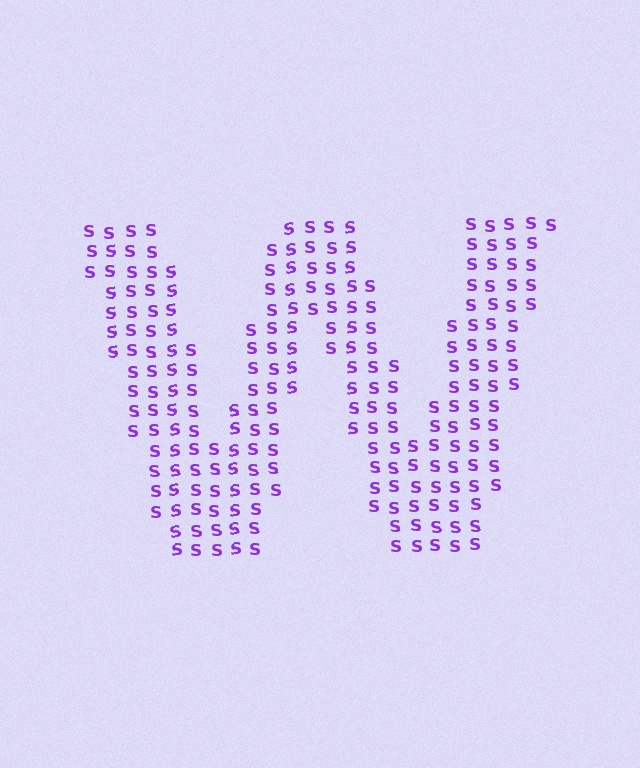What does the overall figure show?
The overall figure shows the letter W.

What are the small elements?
The small elements are letter S's.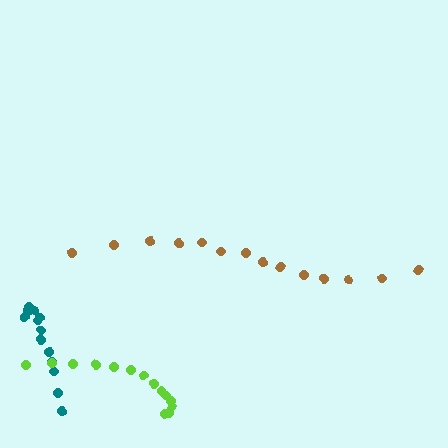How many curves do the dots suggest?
There are 3 distinct paths.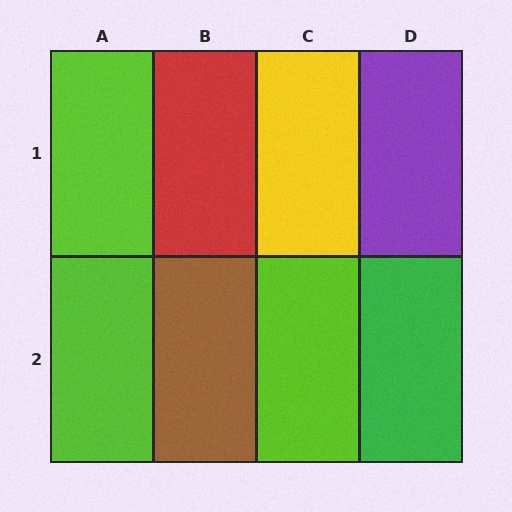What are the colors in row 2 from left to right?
Lime, brown, lime, green.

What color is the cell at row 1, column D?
Purple.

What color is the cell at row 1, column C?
Yellow.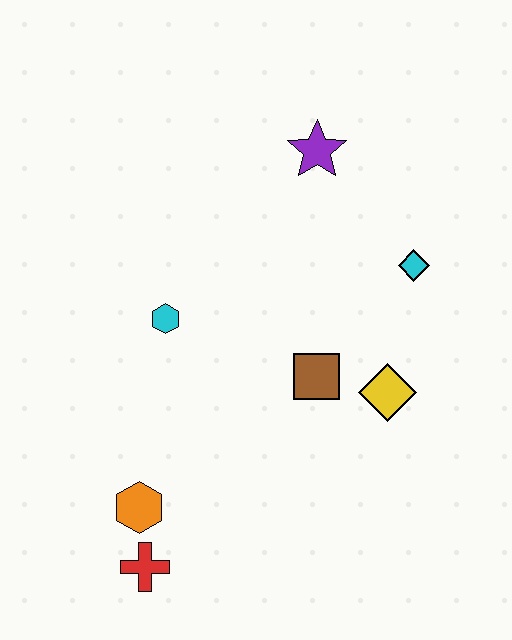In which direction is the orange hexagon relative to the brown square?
The orange hexagon is to the left of the brown square.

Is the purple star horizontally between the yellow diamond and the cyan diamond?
No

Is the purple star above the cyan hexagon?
Yes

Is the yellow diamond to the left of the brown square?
No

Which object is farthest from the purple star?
The red cross is farthest from the purple star.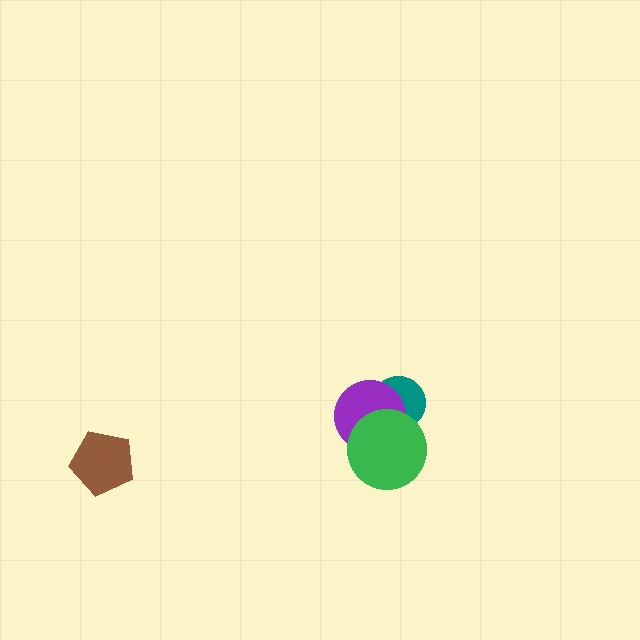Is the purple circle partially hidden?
Yes, it is partially covered by another shape.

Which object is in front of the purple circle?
The green circle is in front of the purple circle.